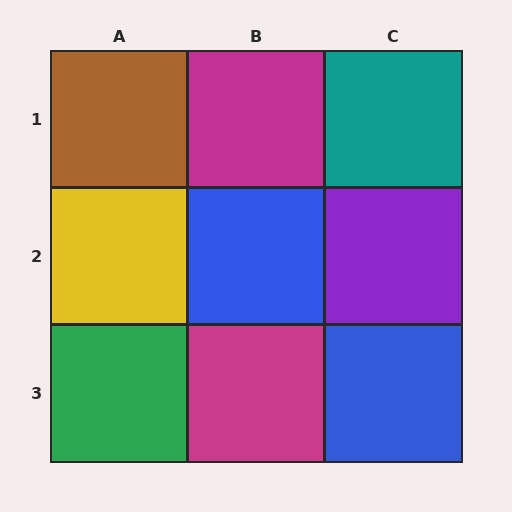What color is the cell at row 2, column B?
Blue.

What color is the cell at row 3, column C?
Blue.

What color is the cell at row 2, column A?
Yellow.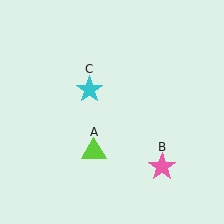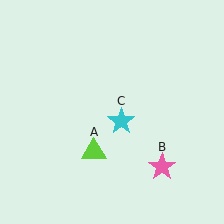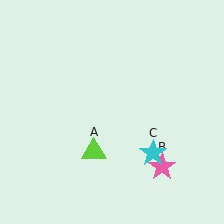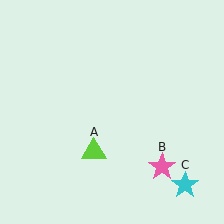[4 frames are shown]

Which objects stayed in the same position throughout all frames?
Lime triangle (object A) and pink star (object B) remained stationary.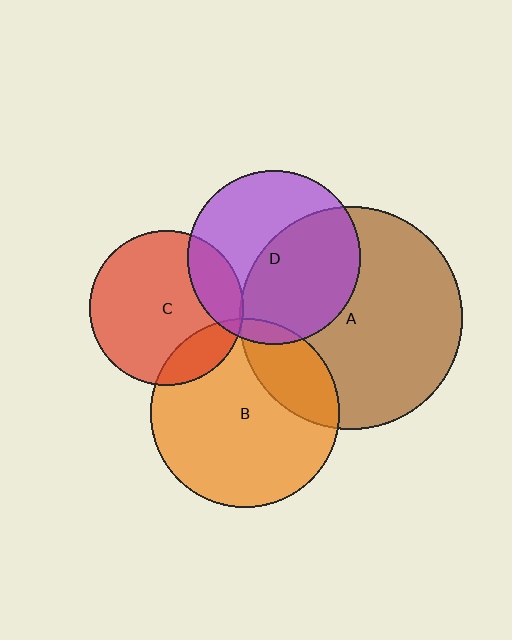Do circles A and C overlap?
Yes.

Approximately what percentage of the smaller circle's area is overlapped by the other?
Approximately 5%.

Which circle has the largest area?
Circle A (brown).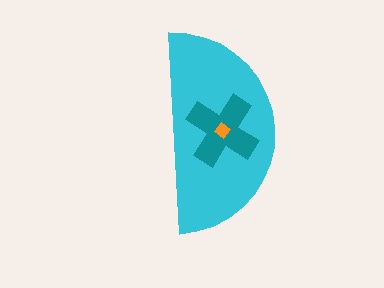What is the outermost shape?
The cyan semicircle.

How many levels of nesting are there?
3.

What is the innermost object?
The orange diamond.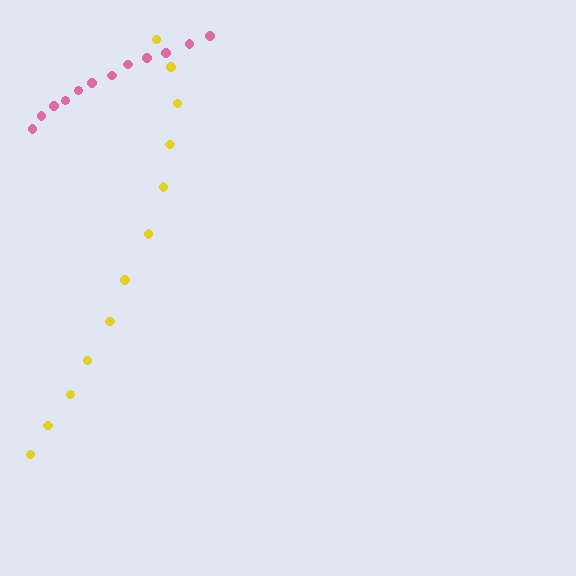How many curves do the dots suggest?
There are 2 distinct paths.